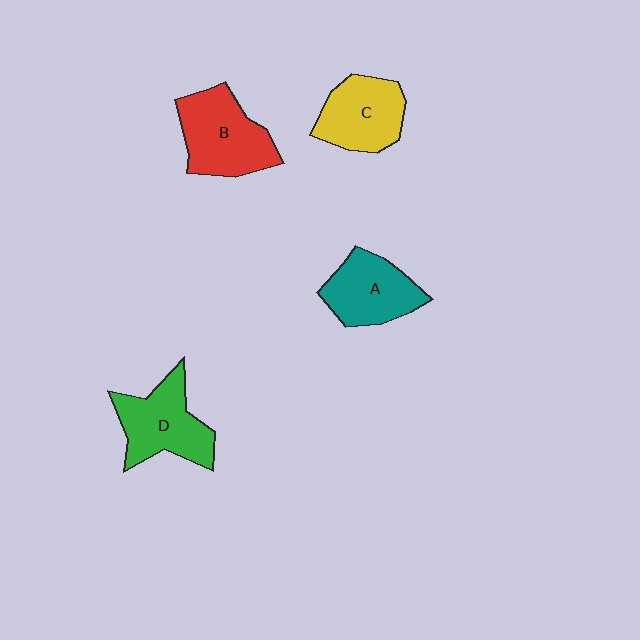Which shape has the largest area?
Shape B (red).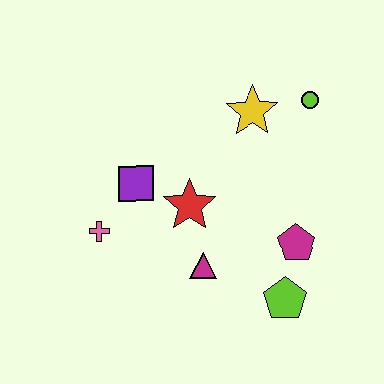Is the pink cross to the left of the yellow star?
Yes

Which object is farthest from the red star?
The lime circle is farthest from the red star.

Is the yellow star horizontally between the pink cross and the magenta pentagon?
Yes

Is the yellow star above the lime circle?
No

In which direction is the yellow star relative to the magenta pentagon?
The yellow star is above the magenta pentagon.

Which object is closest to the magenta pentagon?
The lime pentagon is closest to the magenta pentagon.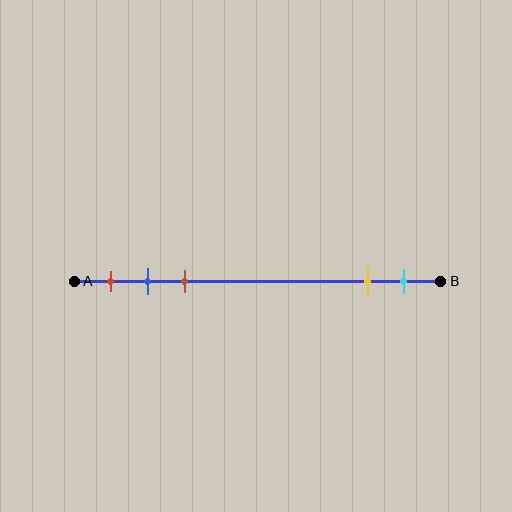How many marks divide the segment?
There are 5 marks dividing the segment.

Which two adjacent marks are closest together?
The blue and brown marks are the closest adjacent pair.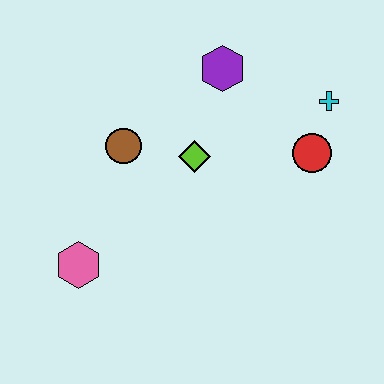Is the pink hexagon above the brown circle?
No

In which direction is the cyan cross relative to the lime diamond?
The cyan cross is to the right of the lime diamond.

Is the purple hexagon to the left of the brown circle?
No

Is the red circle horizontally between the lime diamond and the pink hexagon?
No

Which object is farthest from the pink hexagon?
The cyan cross is farthest from the pink hexagon.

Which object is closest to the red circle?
The cyan cross is closest to the red circle.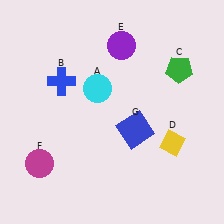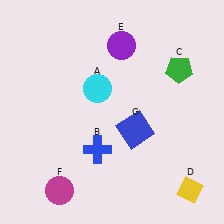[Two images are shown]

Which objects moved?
The objects that moved are: the blue cross (B), the yellow diamond (D), the magenta circle (F).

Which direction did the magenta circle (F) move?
The magenta circle (F) moved down.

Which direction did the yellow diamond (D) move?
The yellow diamond (D) moved down.